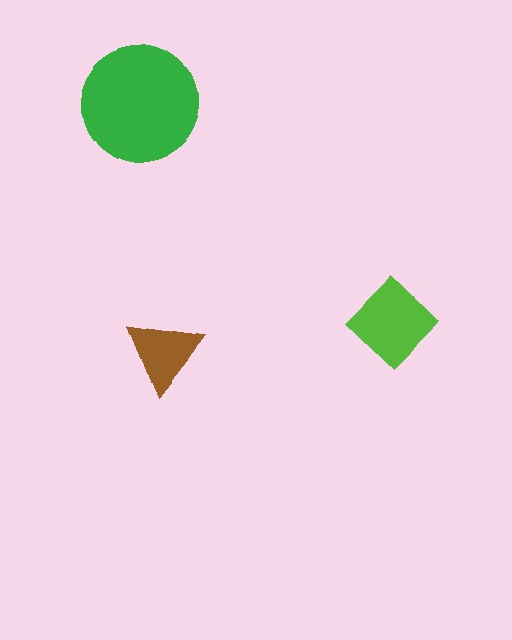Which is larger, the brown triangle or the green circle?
The green circle.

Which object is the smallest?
The brown triangle.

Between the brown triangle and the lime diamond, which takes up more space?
The lime diamond.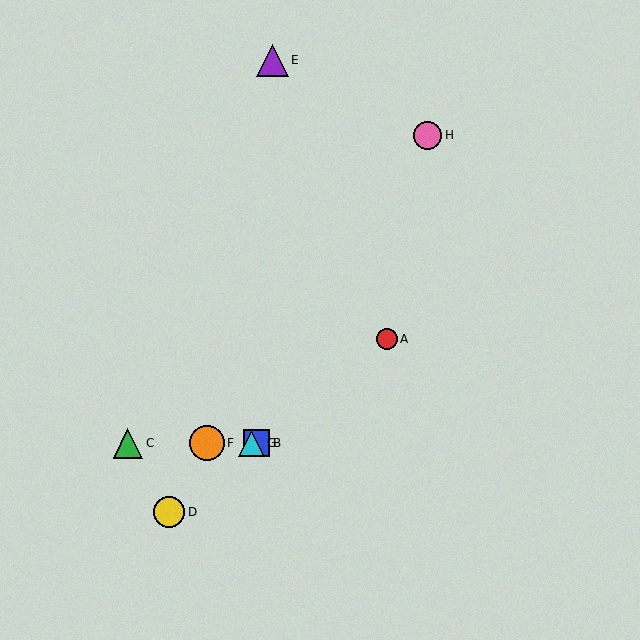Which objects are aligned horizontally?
Objects B, C, F, G are aligned horizontally.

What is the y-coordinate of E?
Object E is at y≈60.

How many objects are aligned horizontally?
4 objects (B, C, F, G) are aligned horizontally.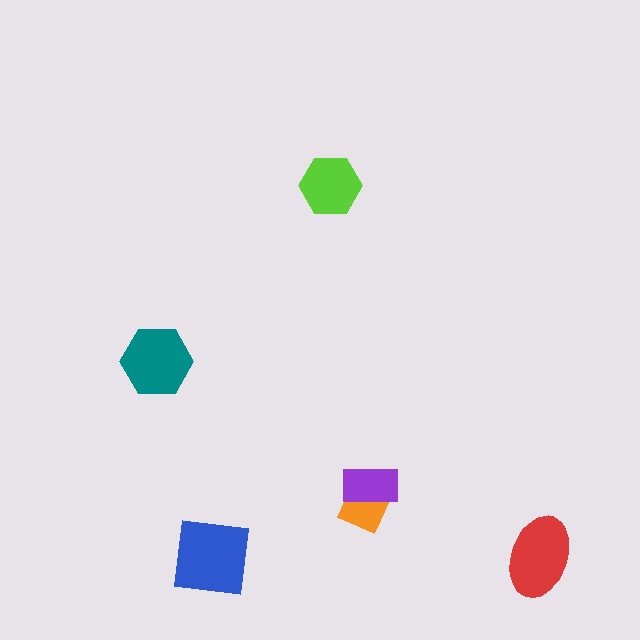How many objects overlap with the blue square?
0 objects overlap with the blue square.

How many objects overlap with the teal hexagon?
0 objects overlap with the teal hexagon.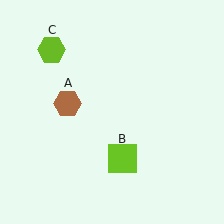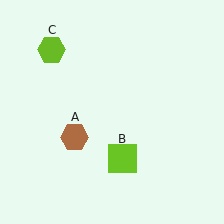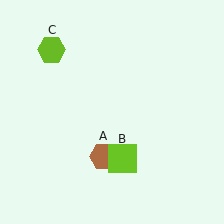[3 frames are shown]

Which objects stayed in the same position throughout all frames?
Lime square (object B) and lime hexagon (object C) remained stationary.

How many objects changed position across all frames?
1 object changed position: brown hexagon (object A).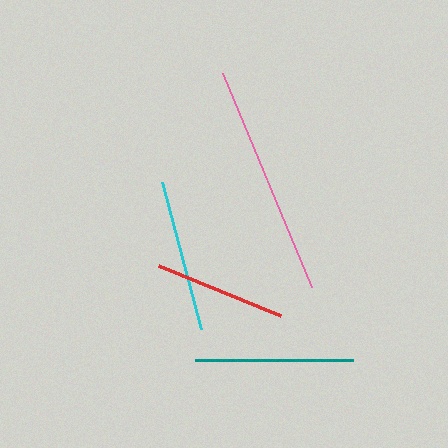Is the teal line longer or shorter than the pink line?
The pink line is longer than the teal line.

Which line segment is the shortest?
The red line is the shortest at approximately 132 pixels.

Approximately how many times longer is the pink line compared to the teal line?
The pink line is approximately 1.5 times the length of the teal line.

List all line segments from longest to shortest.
From longest to shortest: pink, teal, cyan, red.